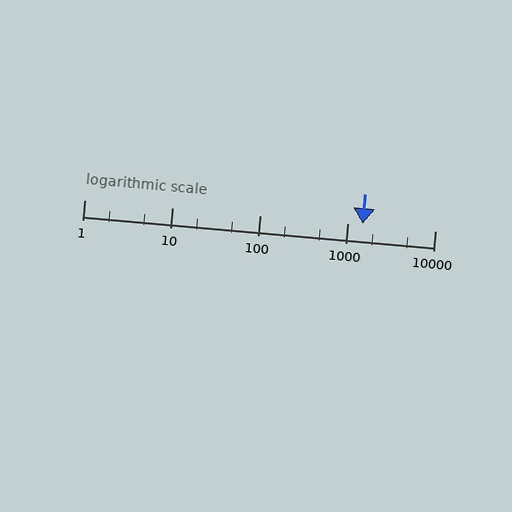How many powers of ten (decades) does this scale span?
The scale spans 4 decades, from 1 to 10000.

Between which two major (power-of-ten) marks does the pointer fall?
The pointer is between 1000 and 10000.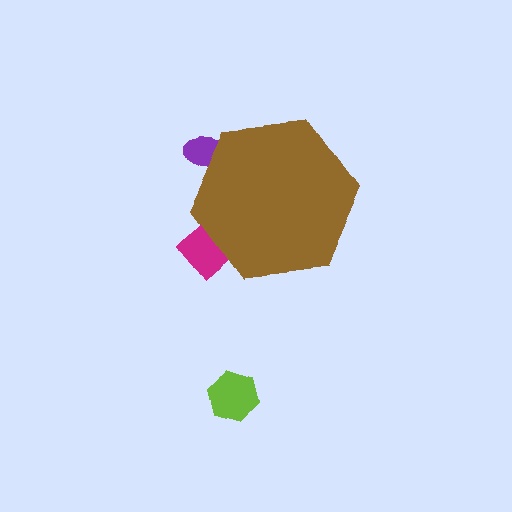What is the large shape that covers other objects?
A brown hexagon.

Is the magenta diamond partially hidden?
Yes, the magenta diamond is partially hidden behind the brown hexagon.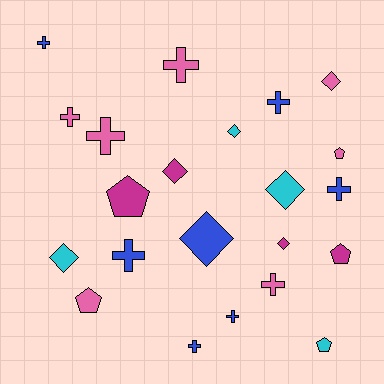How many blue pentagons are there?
There are no blue pentagons.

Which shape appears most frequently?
Cross, with 10 objects.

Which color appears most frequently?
Blue, with 7 objects.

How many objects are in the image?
There are 22 objects.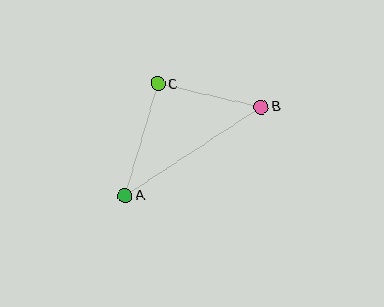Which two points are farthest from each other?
Points A and B are farthest from each other.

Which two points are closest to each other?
Points B and C are closest to each other.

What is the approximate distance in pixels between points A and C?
The distance between A and C is approximately 117 pixels.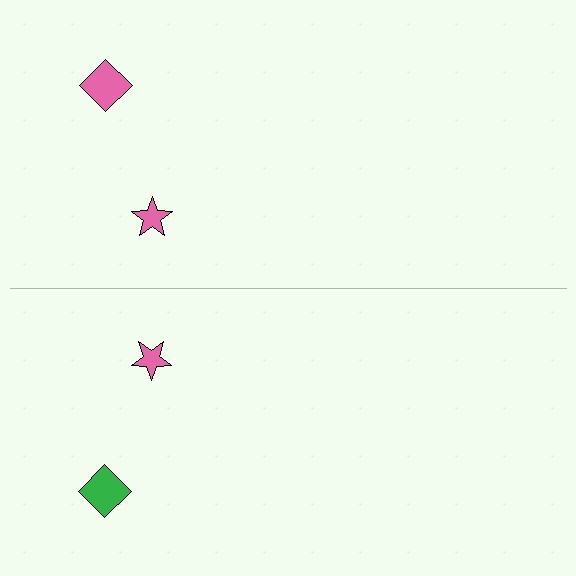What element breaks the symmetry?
The green diamond on the bottom side breaks the symmetry — its mirror counterpart is pink.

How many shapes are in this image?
There are 4 shapes in this image.